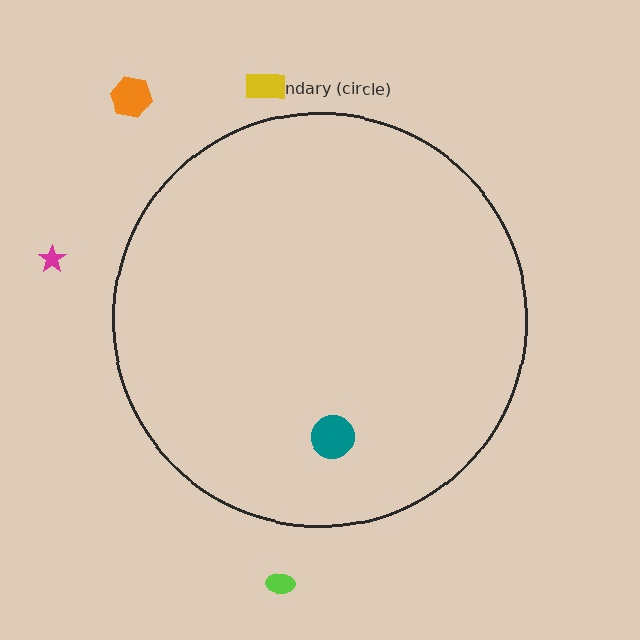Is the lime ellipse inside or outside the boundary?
Outside.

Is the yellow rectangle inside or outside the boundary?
Outside.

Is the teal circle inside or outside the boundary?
Inside.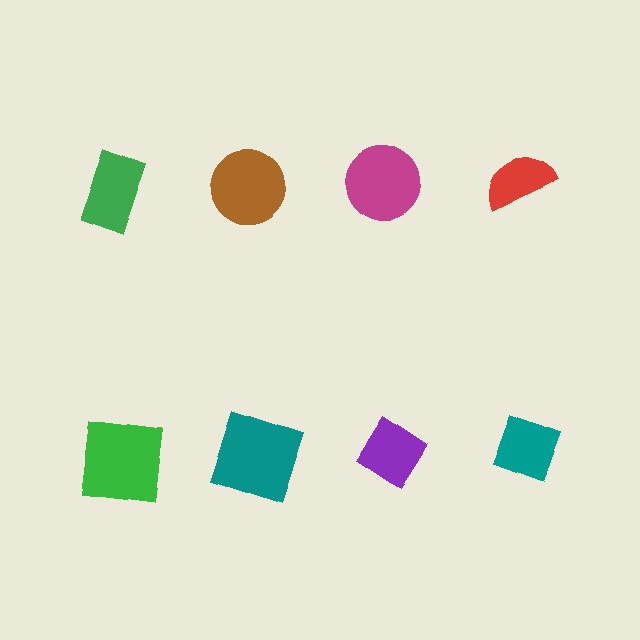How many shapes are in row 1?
4 shapes.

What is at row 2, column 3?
A purple diamond.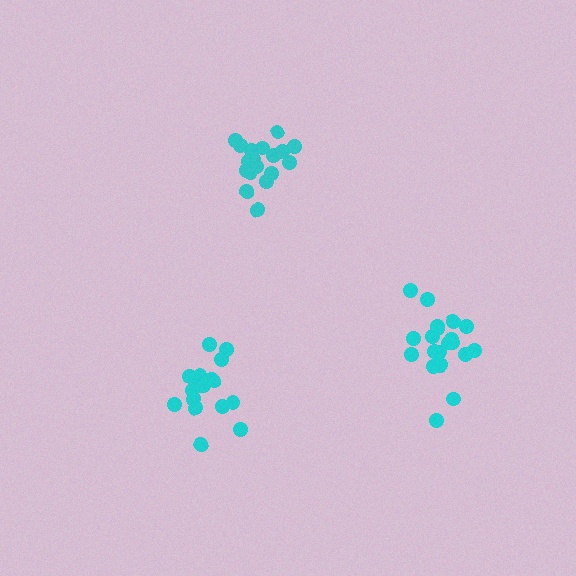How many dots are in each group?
Group 1: 18 dots, Group 2: 17 dots, Group 3: 20 dots (55 total).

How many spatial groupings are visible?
There are 3 spatial groupings.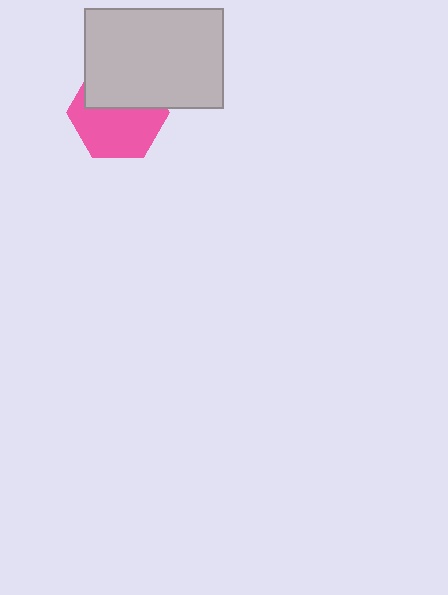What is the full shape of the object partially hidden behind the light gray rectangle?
The partially hidden object is a pink hexagon.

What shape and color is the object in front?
The object in front is a light gray rectangle.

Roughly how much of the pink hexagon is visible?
About half of it is visible (roughly 57%).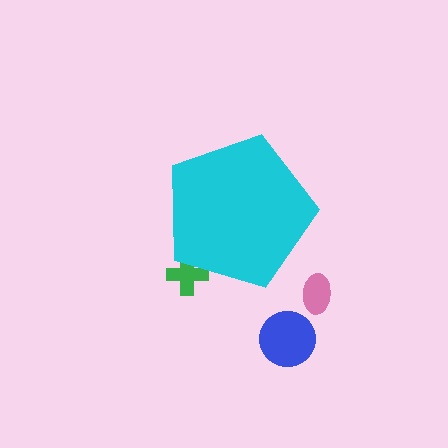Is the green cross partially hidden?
Yes, the green cross is partially hidden behind the cyan pentagon.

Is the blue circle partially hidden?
No, the blue circle is fully visible.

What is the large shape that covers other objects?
A cyan pentagon.